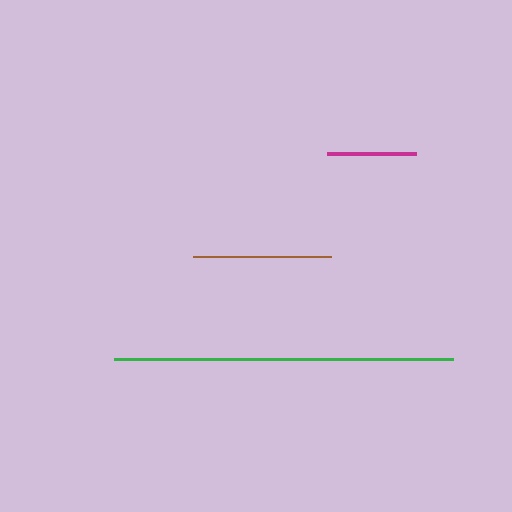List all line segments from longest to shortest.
From longest to shortest: green, brown, magenta.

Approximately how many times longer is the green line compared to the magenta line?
The green line is approximately 3.8 times the length of the magenta line.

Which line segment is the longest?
The green line is the longest at approximately 340 pixels.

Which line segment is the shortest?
The magenta line is the shortest at approximately 89 pixels.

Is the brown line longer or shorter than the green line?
The green line is longer than the brown line.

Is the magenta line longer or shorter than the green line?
The green line is longer than the magenta line.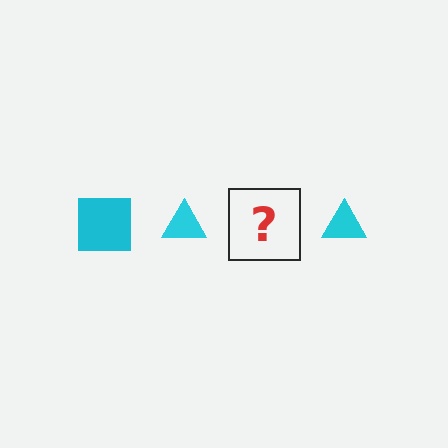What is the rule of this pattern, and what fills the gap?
The rule is that the pattern cycles through square, triangle shapes in cyan. The gap should be filled with a cyan square.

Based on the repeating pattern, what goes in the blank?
The blank should be a cyan square.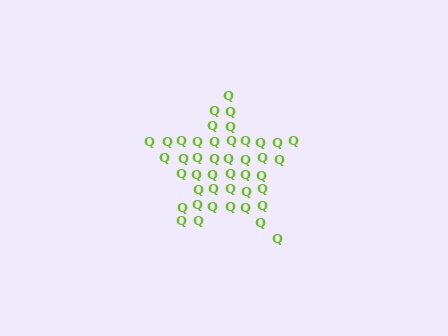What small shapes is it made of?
It is made of small letter Q's.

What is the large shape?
The large shape is a star.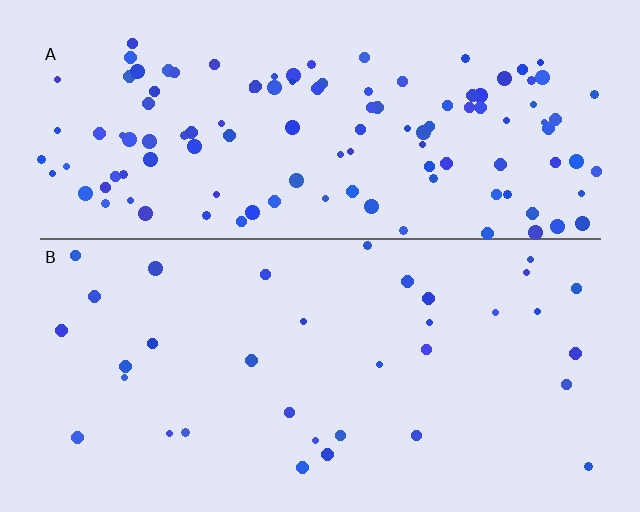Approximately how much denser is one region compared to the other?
Approximately 3.4× — region A over region B.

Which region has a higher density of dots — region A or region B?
A (the top).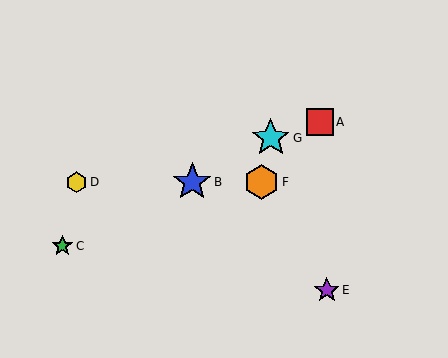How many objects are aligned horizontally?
3 objects (B, D, F) are aligned horizontally.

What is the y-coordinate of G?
Object G is at y≈138.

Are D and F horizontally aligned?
Yes, both are at y≈182.